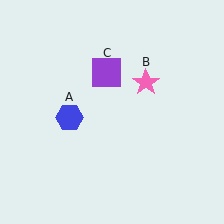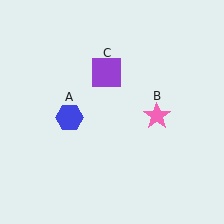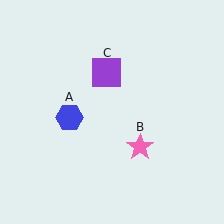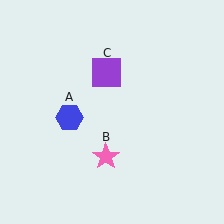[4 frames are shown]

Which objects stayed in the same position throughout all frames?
Blue hexagon (object A) and purple square (object C) remained stationary.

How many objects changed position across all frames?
1 object changed position: pink star (object B).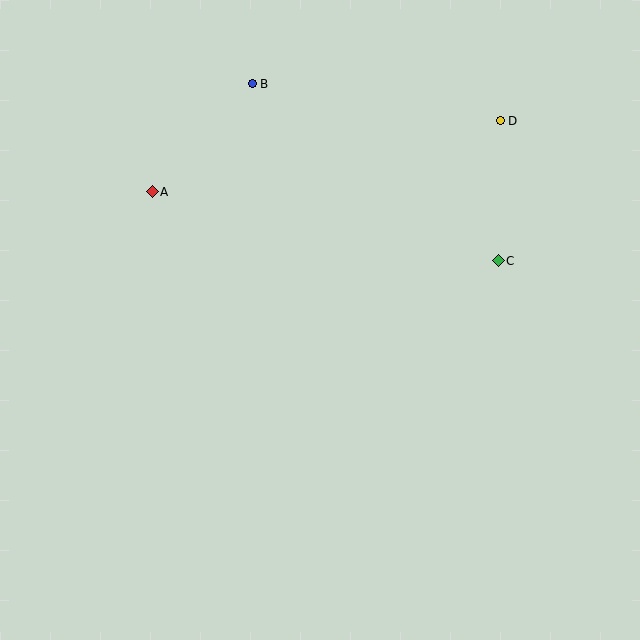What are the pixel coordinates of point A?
Point A is at (152, 192).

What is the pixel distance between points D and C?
The distance between D and C is 140 pixels.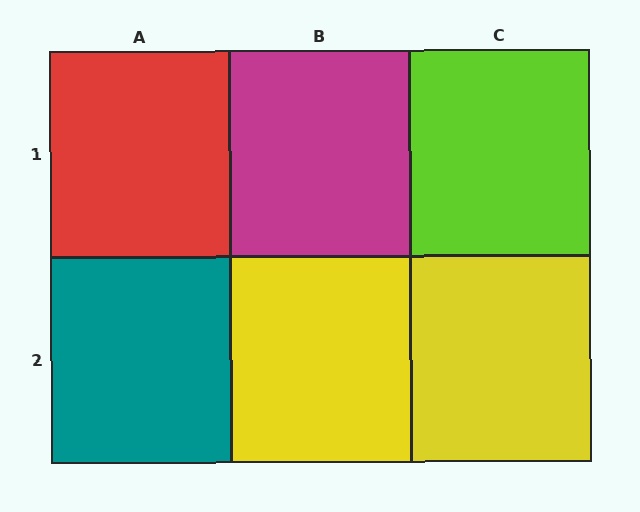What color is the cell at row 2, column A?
Teal.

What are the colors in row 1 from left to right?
Red, magenta, lime.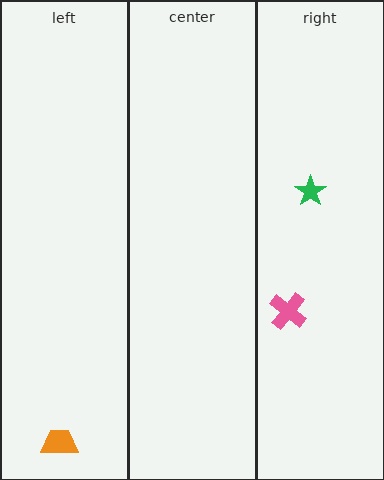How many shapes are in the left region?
1.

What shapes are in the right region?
The pink cross, the green star.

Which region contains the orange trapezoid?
The left region.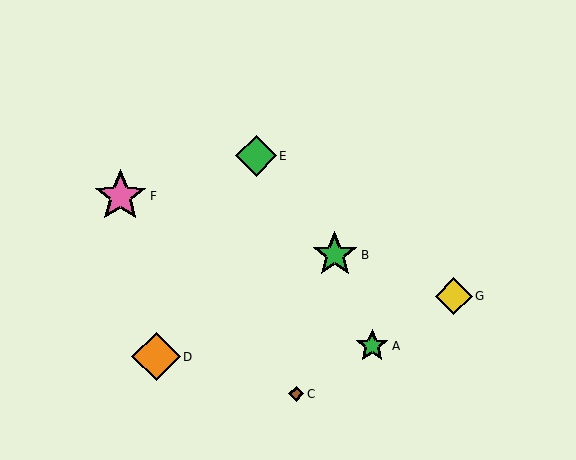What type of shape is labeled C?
Shape C is a brown diamond.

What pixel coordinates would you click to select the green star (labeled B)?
Click at (335, 255) to select the green star B.